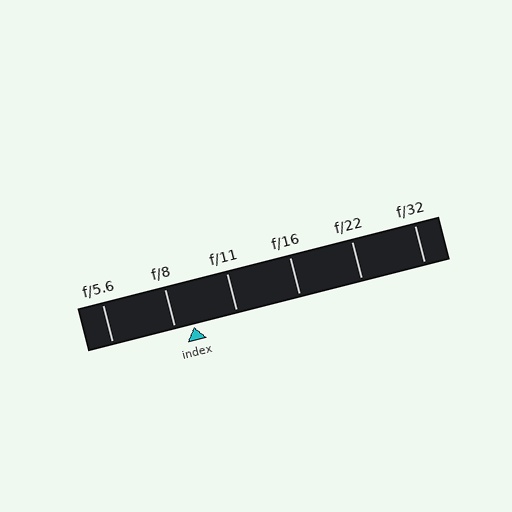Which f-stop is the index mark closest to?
The index mark is closest to f/8.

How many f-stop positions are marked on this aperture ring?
There are 6 f-stop positions marked.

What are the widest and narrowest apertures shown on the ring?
The widest aperture shown is f/5.6 and the narrowest is f/32.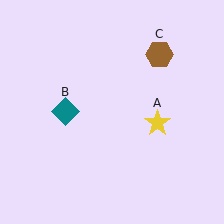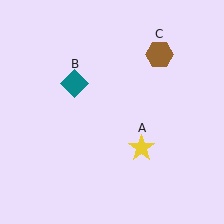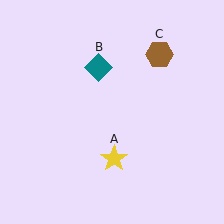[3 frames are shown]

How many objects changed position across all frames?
2 objects changed position: yellow star (object A), teal diamond (object B).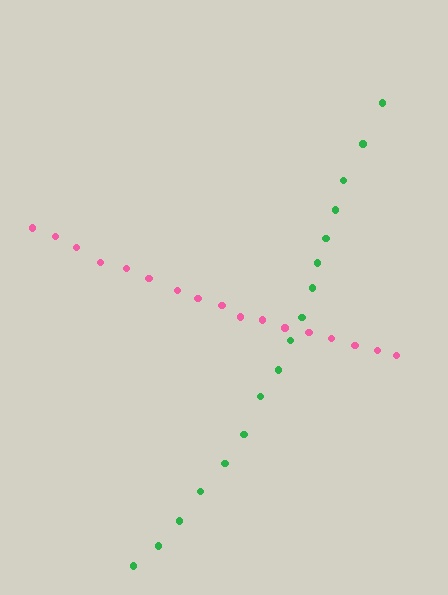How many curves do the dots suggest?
There are 2 distinct paths.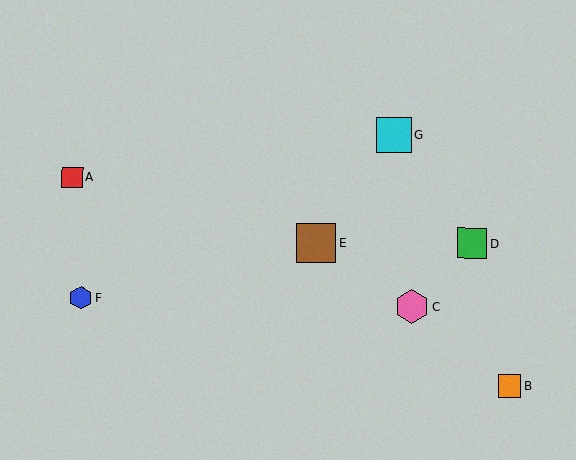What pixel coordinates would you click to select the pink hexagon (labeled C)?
Click at (412, 307) to select the pink hexagon C.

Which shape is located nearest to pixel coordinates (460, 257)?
The green square (labeled D) at (472, 243) is nearest to that location.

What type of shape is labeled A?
Shape A is a red square.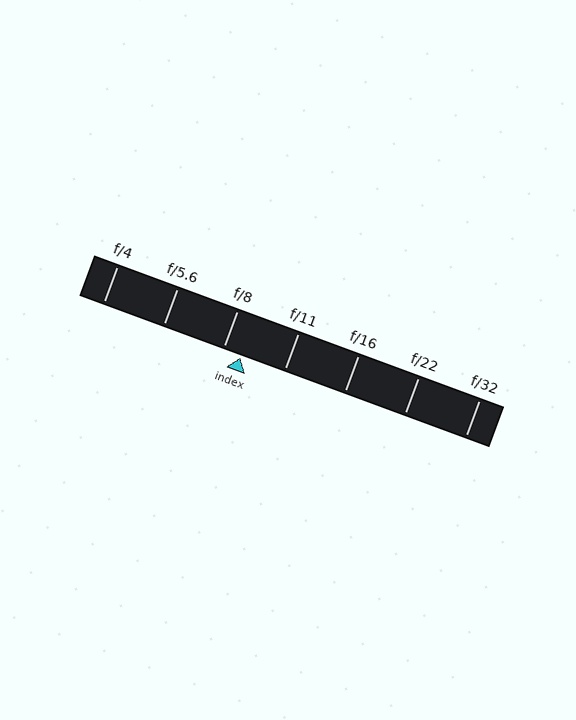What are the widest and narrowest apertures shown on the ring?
The widest aperture shown is f/4 and the narrowest is f/32.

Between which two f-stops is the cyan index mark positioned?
The index mark is between f/8 and f/11.